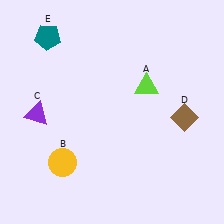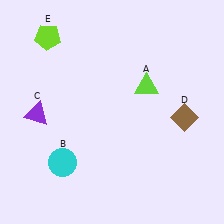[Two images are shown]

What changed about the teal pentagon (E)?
In Image 1, E is teal. In Image 2, it changed to lime.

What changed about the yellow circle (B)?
In Image 1, B is yellow. In Image 2, it changed to cyan.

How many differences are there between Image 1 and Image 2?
There are 2 differences between the two images.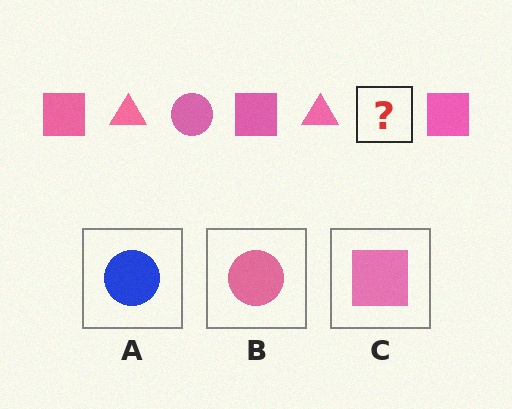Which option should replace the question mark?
Option B.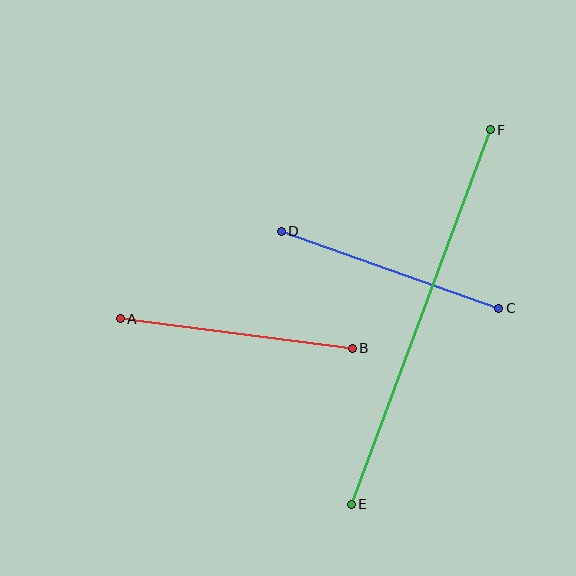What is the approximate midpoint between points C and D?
The midpoint is at approximately (390, 270) pixels.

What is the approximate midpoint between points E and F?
The midpoint is at approximately (421, 317) pixels.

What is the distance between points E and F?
The distance is approximately 400 pixels.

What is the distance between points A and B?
The distance is approximately 234 pixels.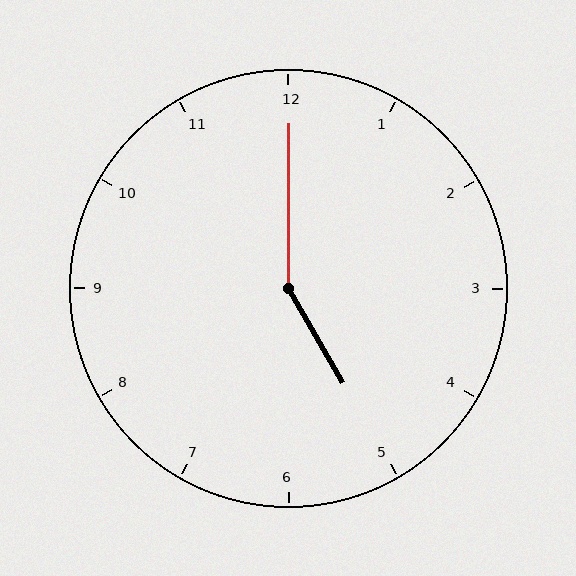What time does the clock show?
5:00.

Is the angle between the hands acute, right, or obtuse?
It is obtuse.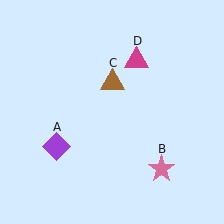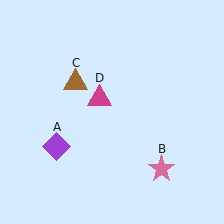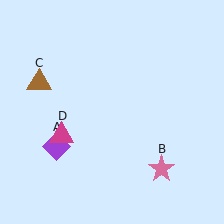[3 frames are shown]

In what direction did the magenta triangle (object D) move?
The magenta triangle (object D) moved down and to the left.